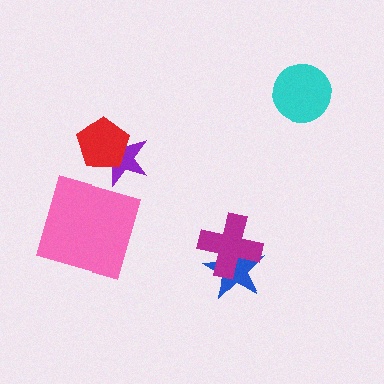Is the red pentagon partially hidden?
No, no other shape covers it.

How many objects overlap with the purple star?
1 object overlaps with the purple star.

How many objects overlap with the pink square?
0 objects overlap with the pink square.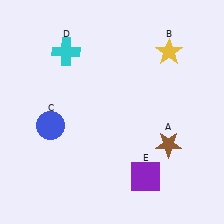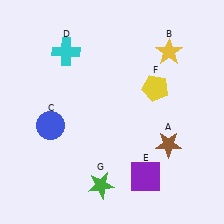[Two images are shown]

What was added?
A yellow pentagon (F), a green star (G) were added in Image 2.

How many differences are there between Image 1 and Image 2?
There are 2 differences between the two images.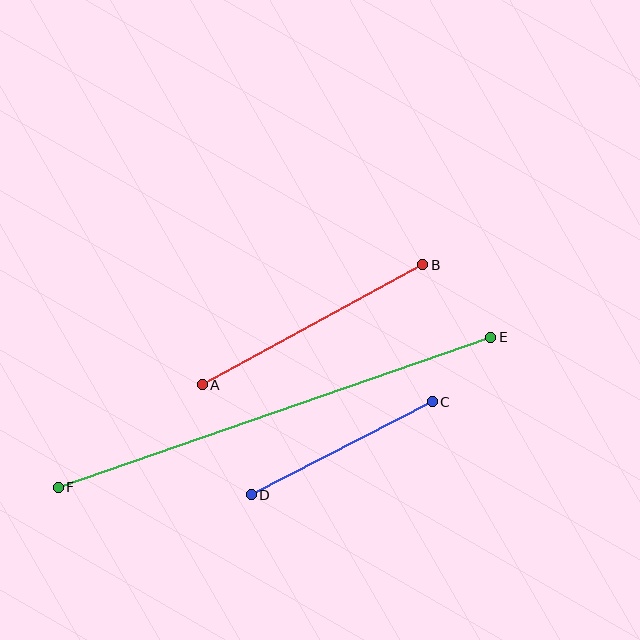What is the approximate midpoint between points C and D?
The midpoint is at approximately (342, 448) pixels.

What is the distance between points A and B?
The distance is approximately 251 pixels.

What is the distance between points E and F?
The distance is approximately 458 pixels.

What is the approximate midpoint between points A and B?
The midpoint is at approximately (312, 325) pixels.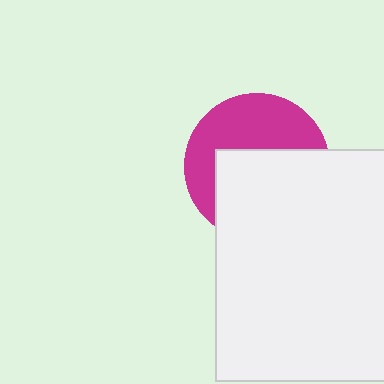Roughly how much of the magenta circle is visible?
About half of it is visible (roughly 46%).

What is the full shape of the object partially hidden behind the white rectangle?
The partially hidden object is a magenta circle.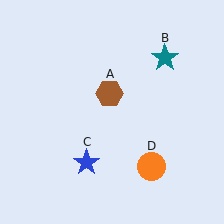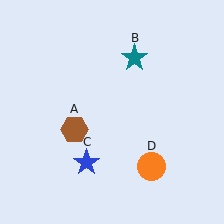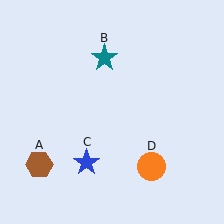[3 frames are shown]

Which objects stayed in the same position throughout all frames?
Blue star (object C) and orange circle (object D) remained stationary.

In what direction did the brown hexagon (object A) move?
The brown hexagon (object A) moved down and to the left.